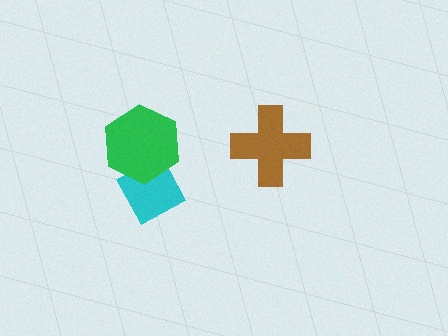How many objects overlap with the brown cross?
0 objects overlap with the brown cross.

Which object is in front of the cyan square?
The green hexagon is in front of the cyan square.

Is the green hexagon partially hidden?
No, no other shape covers it.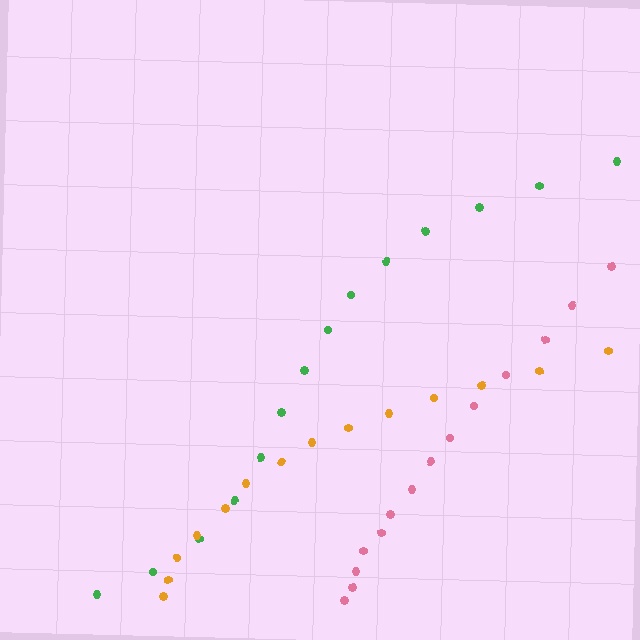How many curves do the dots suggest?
There are 3 distinct paths.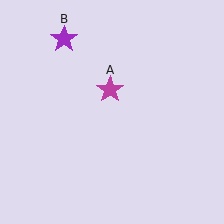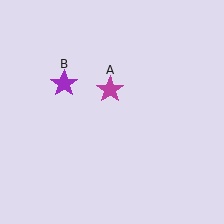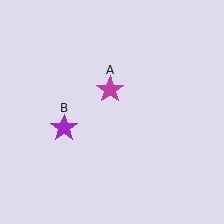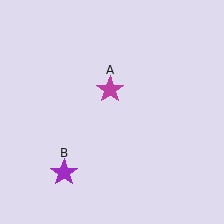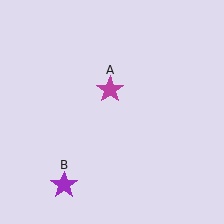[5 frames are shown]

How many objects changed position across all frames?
1 object changed position: purple star (object B).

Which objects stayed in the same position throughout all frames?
Magenta star (object A) remained stationary.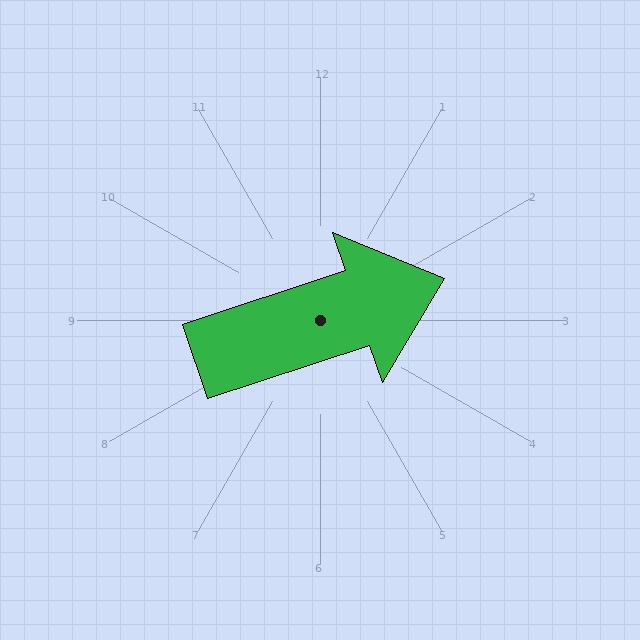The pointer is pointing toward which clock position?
Roughly 2 o'clock.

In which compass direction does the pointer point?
East.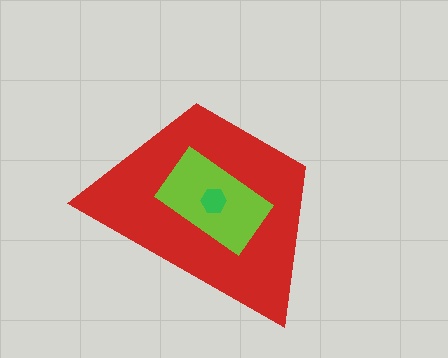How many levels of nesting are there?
3.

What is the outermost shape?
The red trapezoid.